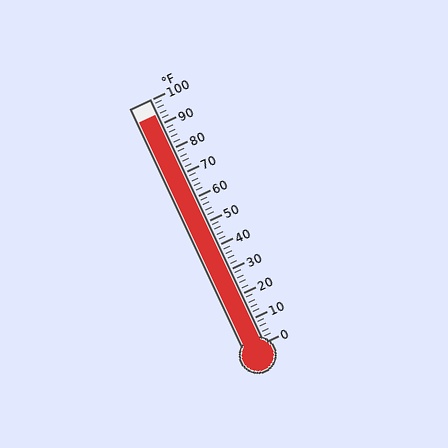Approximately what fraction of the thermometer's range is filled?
The thermometer is filled to approximately 95% of its range.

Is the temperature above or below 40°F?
The temperature is above 40°F.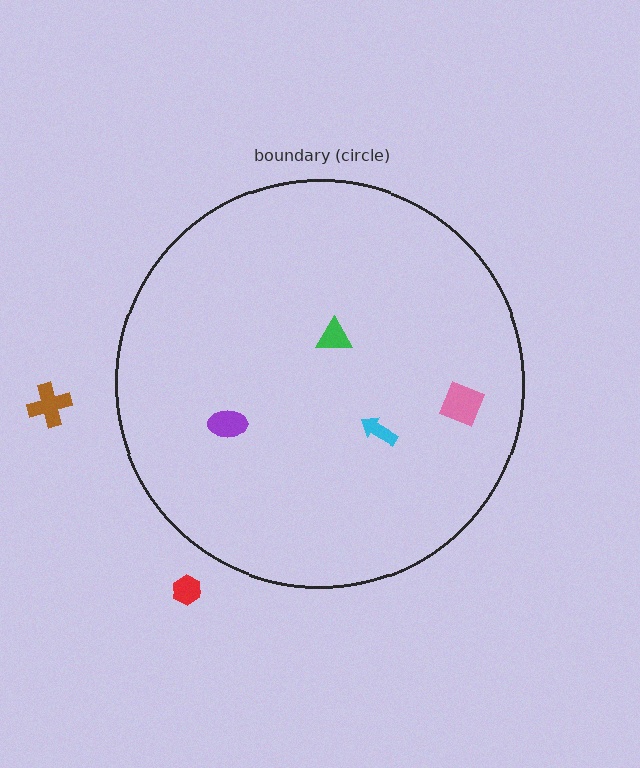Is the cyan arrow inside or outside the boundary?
Inside.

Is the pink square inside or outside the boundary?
Inside.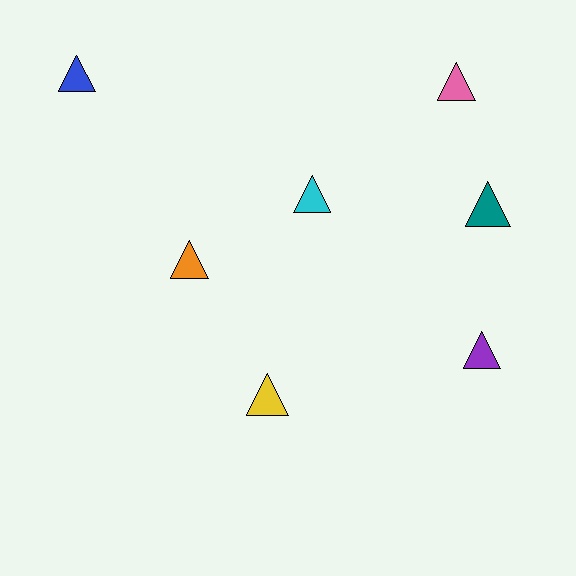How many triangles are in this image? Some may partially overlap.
There are 7 triangles.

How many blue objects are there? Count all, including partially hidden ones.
There is 1 blue object.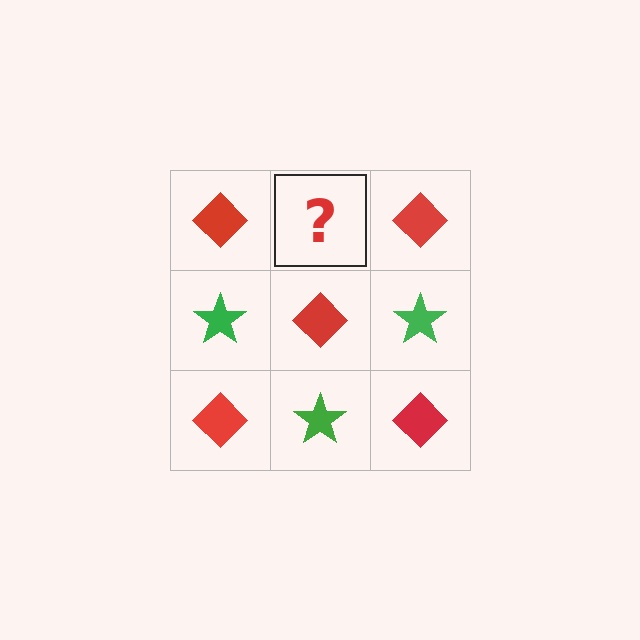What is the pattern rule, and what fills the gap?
The rule is that it alternates red diamond and green star in a checkerboard pattern. The gap should be filled with a green star.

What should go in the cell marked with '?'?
The missing cell should contain a green star.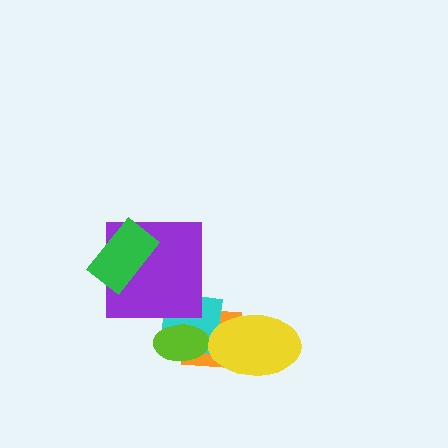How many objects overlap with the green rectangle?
1 object overlaps with the green rectangle.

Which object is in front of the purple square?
The green rectangle is in front of the purple square.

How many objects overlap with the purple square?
2 objects overlap with the purple square.